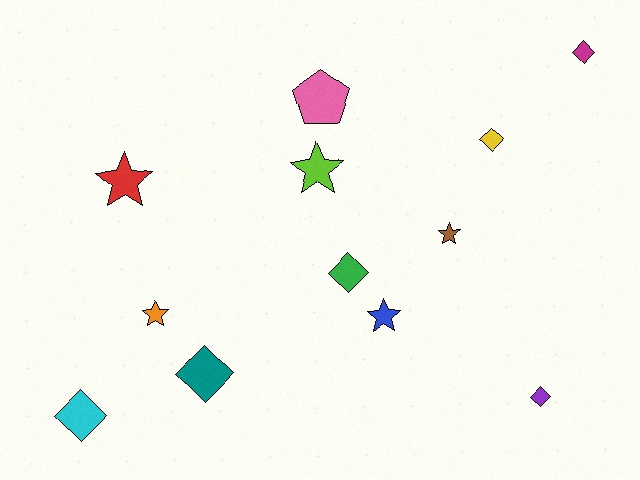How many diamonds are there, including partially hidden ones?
There are 6 diamonds.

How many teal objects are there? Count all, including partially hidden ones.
There is 1 teal object.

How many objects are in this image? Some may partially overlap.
There are 12 objects.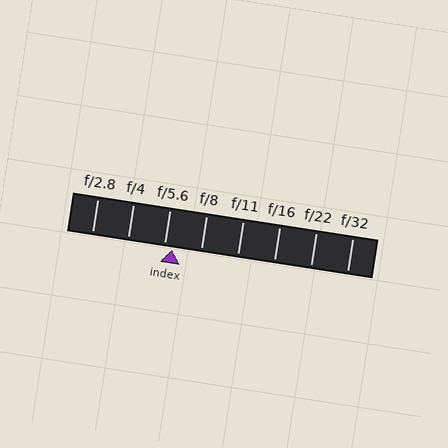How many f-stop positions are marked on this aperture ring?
There are 8 f-stop positions marked.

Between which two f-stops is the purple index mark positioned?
The index mark is between f/5.6 and f/8.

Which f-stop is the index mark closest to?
The index mark is closest to f/5.6.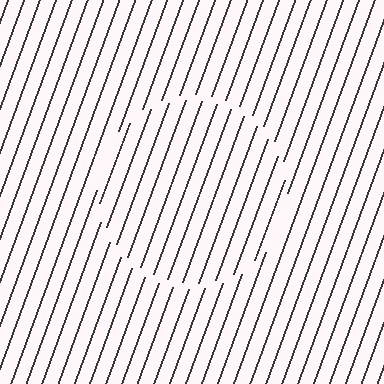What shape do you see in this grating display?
An illusory circle. The interior of the shape contains the same grating, shifted by half a period — the contour is defined by the phase discontinuity where line-ends from the inner and outer gratings abut.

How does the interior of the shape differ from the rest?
The interior of the shape contains the same grating, shifted by half a period — the contour is defined by the phase discontinuity where line-ends from the inner and outer gratings abut.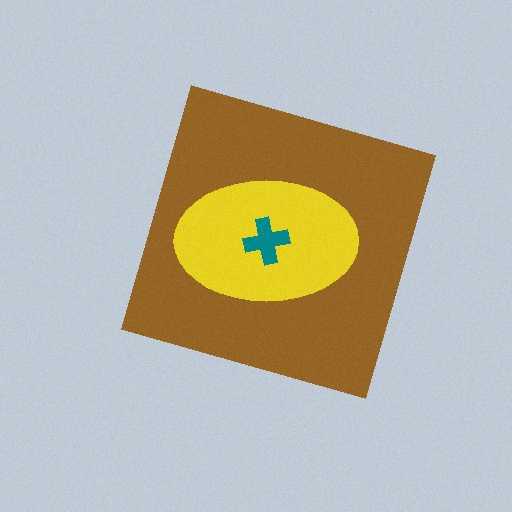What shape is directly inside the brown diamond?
The yellow ellipse.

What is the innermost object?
The teal cross.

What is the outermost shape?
The brown diamond.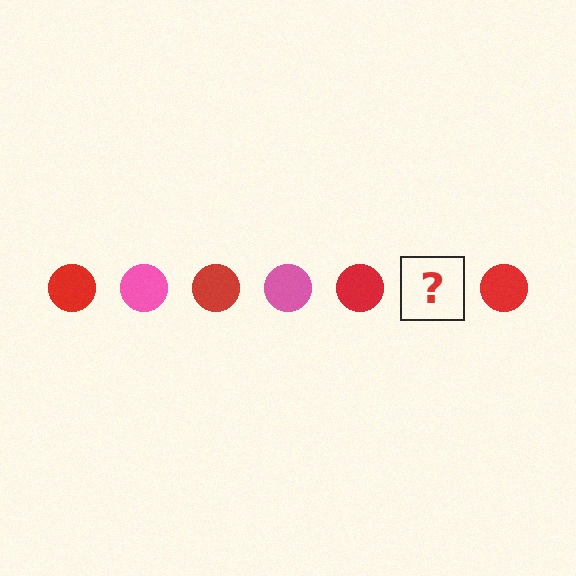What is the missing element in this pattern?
The missing element is a pink circle.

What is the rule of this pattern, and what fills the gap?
The rule is that the pattern cycles through red, pink circles. The gap should be filled with a pink circle.